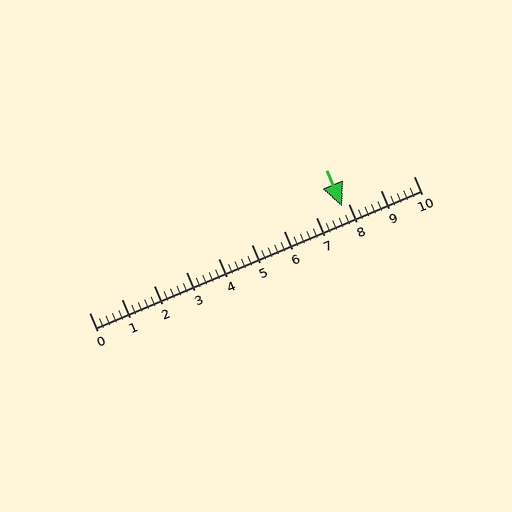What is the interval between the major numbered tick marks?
The major tick marks are spaced 1 units apart.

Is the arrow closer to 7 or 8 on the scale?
The arrow is closer to 8.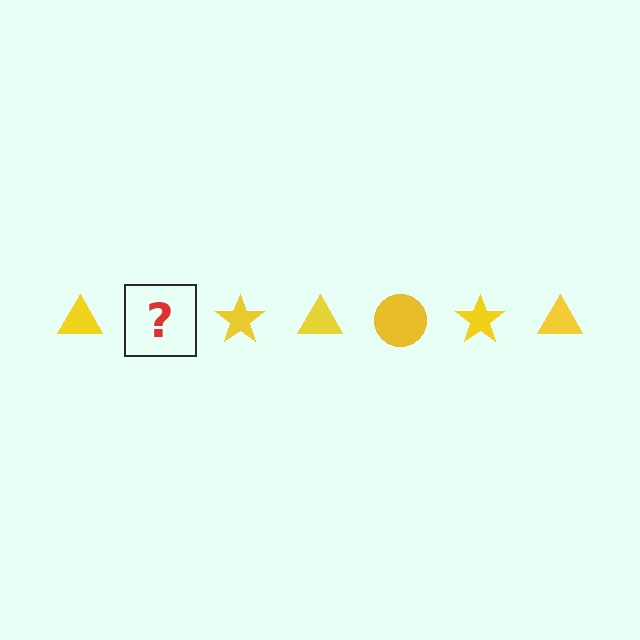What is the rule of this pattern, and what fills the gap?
The rule is that the pattern cycles through triangle, circle, star shapes in yellow. The gap should be filled with a yellow circle.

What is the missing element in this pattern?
The missing element is a yellow circle.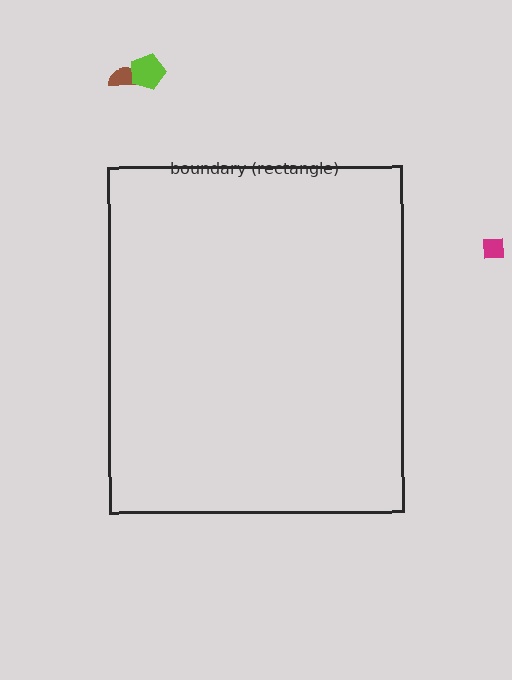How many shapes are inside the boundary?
0 inside, 3 outside.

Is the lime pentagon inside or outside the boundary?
Outside.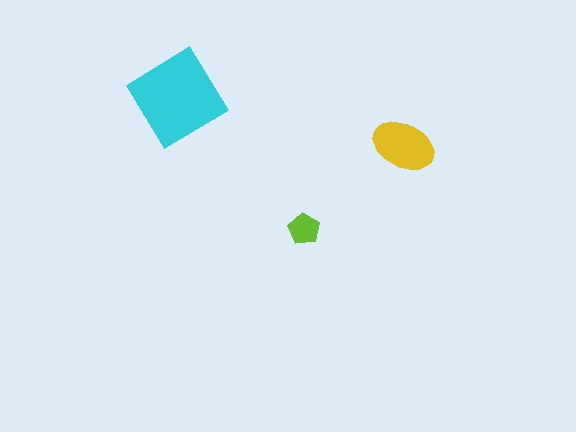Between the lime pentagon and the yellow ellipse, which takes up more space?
The yellow ellipse.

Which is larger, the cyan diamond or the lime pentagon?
The cyan diamond.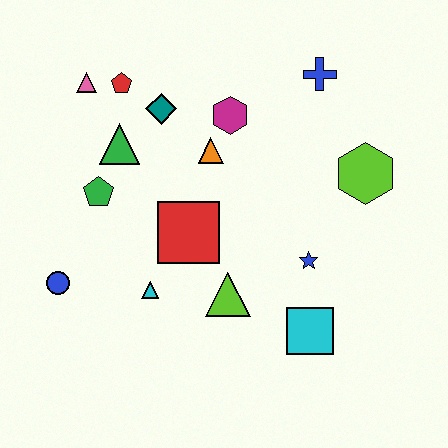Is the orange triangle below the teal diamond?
Yes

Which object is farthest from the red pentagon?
The cyan square is farthest from the red pentagon.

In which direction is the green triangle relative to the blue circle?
The green triangle is above the blue circle.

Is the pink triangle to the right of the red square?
No